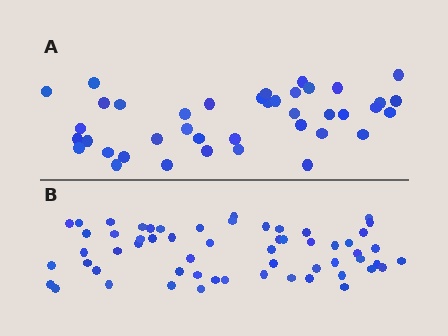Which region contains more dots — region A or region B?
Region B (the bottom region) has more dots.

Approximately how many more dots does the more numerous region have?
Region B has approximately 20 more dots than region A.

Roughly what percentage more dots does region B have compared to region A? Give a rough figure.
About 45% more.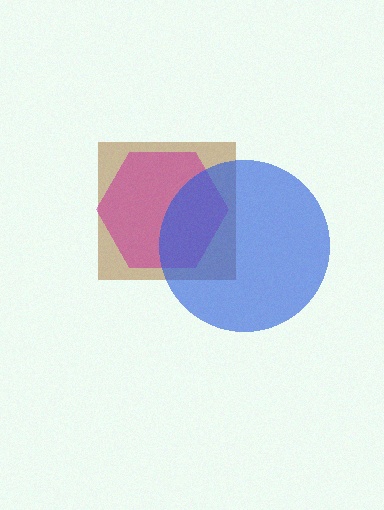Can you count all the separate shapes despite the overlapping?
Yes, there are 3 separate shapes.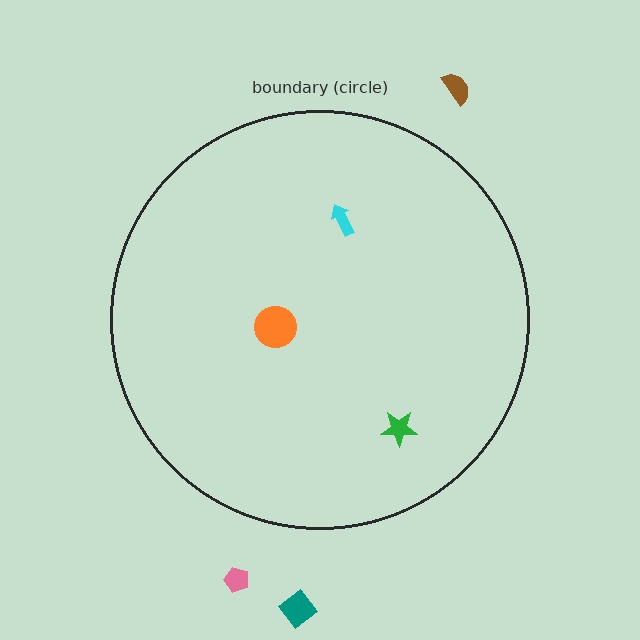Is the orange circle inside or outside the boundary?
Inside.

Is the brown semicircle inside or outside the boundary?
Outside.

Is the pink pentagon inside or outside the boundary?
Outside.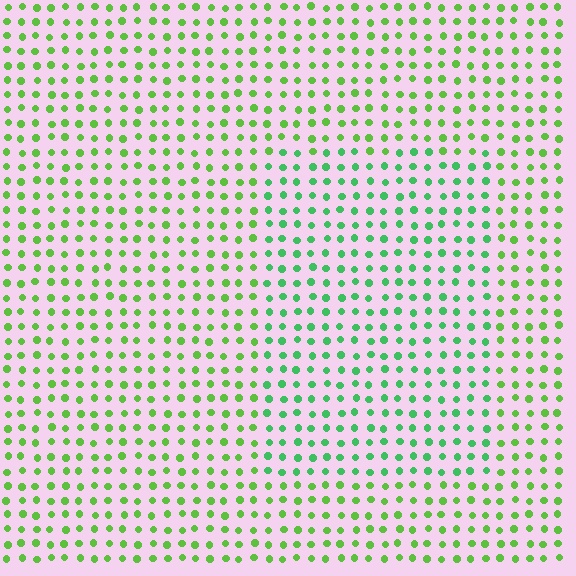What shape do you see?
I see a rectangle.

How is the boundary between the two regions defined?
The boundary is defined purely by a slight shift in hue (about 30 degrees). Spacing, size, and orientation are identical on both sides.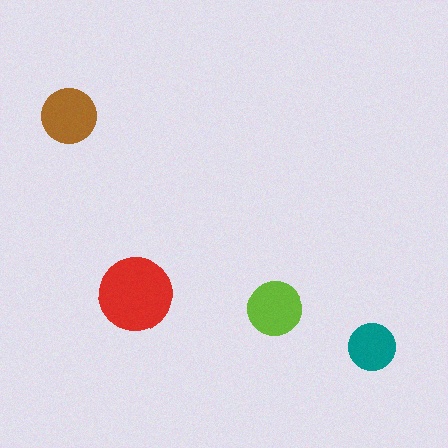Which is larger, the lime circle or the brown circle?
The brown one.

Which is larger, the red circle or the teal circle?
The red one.